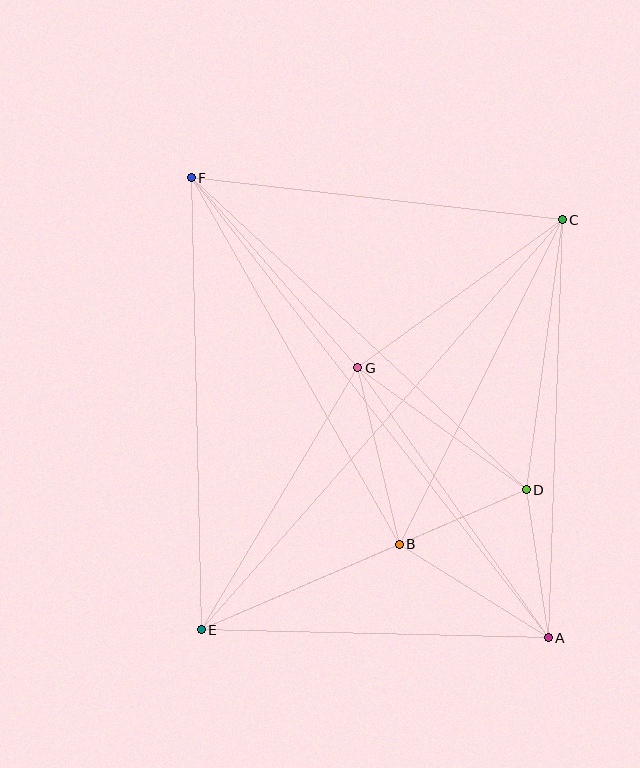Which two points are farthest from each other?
Points A and F are farthest from each other.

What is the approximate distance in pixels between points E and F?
The distance between E and F is approximately 452 pixels.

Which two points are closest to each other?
Points B and D are closest to each other.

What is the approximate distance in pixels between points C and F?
The distance between C and F is approximately 373 pixels.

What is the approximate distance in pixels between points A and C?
The distance between A and C is approximately 418 pixels.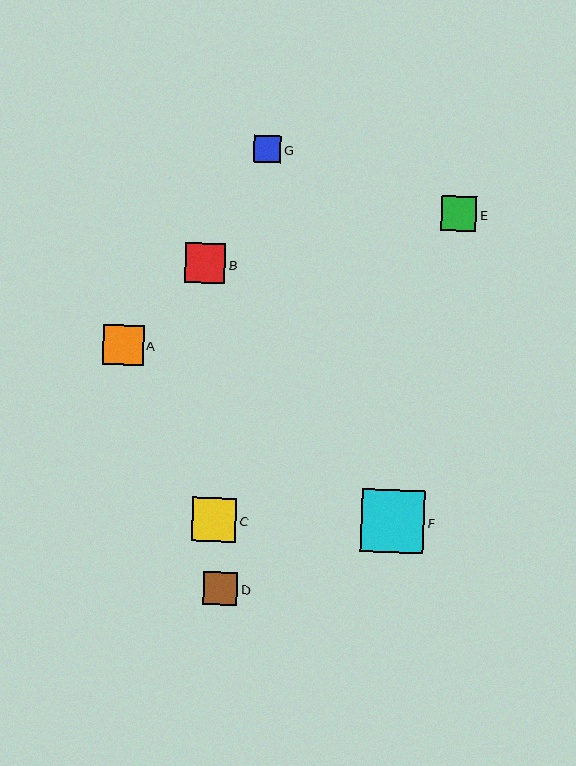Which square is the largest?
Square F is the largest with a size of approximately 63 pixels.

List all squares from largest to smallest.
From largest to smallest: F, C, A, B, E, D, G.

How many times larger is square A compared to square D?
Square A is approximately 1.2 times the size of square D.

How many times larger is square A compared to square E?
Square A is approximately 1.2 times the size of square E.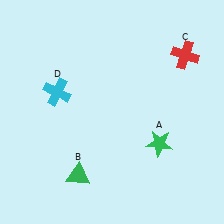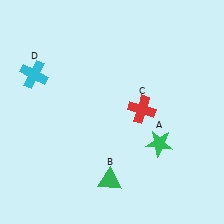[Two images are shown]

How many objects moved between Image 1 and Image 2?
3 objects moved between the two images.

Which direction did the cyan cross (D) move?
The cyan cross (D) moved left.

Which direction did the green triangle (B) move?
The green triangle (B) moved right.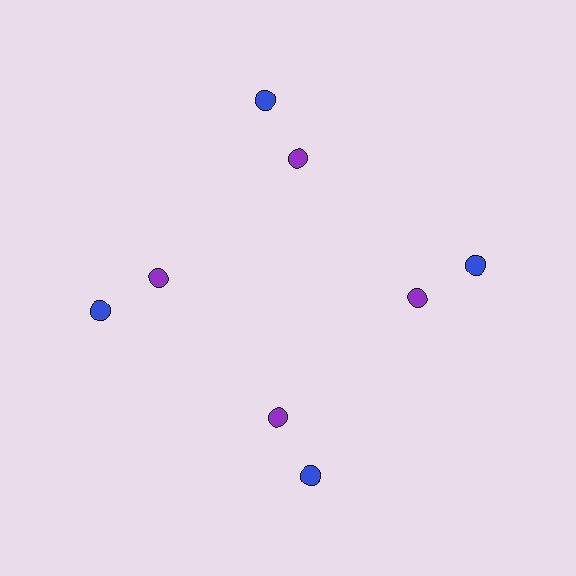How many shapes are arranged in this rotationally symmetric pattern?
There are 8 shapes, arranged in 4 groups of 2.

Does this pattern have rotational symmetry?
Yes, this pattern has 4-fold rotational symmetry. It looks the same after rotating 90 degrees around the center.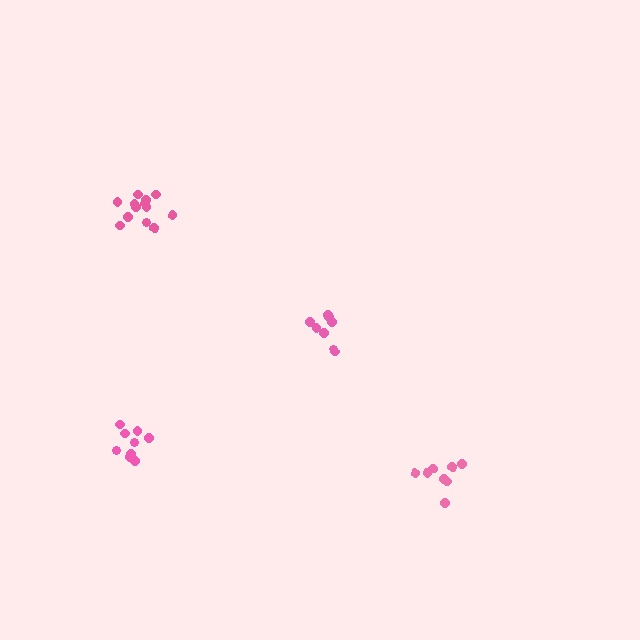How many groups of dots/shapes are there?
There are 4 groups.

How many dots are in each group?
Group 1: 9 dots, Group 2: 13 dots, Group 3: 8 dots, Group 4: 8 dots (38 total).